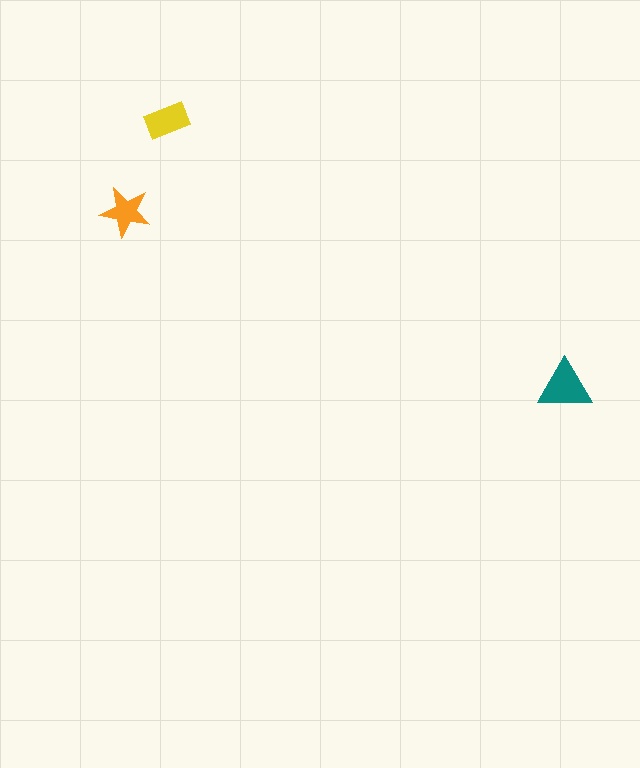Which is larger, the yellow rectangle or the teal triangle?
The teal triangle.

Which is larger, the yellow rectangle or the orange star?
The yellow rectangle.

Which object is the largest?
The teal triangle.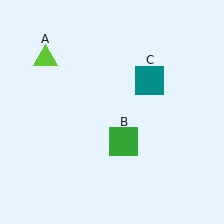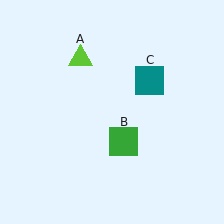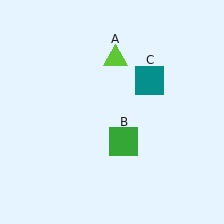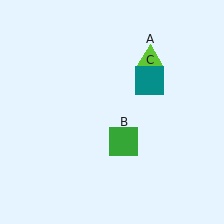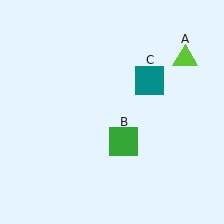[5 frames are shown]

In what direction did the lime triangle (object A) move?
The lime triangle (object A) moved right.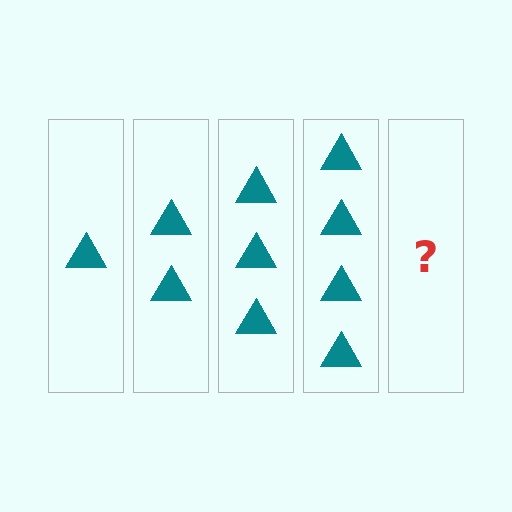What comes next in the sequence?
The next element should be 5 triangles.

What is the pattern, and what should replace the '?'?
The pattern is that each step adds one more triangle. The '?' should be 5 triangles.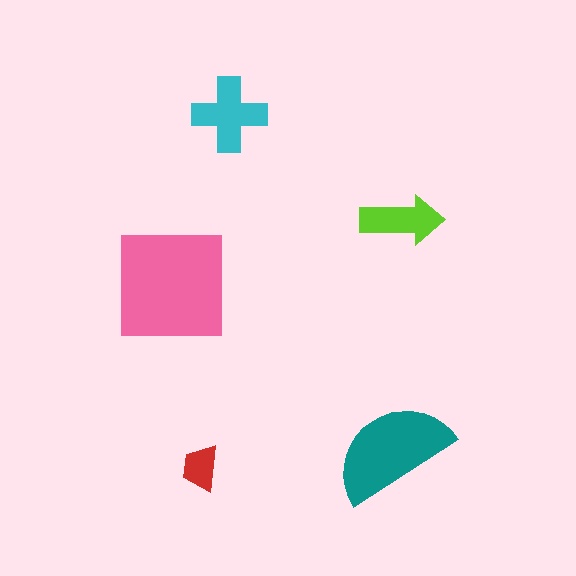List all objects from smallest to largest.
The red trapezoid, the lime arrow, the cyan cross, the teal semicircle, the pink square.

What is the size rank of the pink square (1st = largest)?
1st.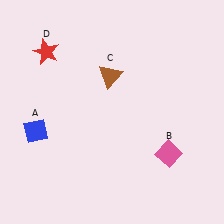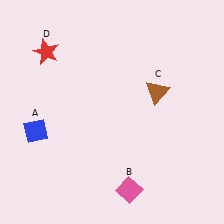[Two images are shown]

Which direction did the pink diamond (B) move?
The pink diamond (B) moved left.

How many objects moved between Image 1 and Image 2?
2 objects moved between the two images.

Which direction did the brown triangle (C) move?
The brown triangle (C) moved right.